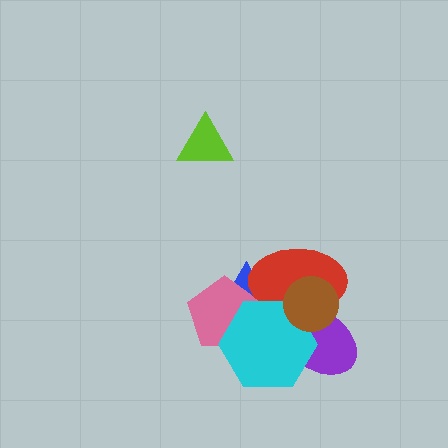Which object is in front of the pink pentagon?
The cyan hexagon is in front of the pink pentagon.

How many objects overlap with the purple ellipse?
3 objects overlap with the purple ellipse.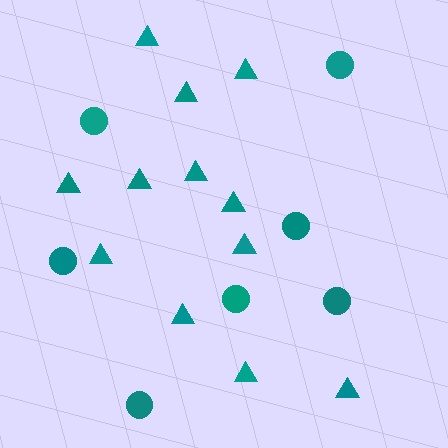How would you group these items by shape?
There are 2 groups: one group of triangles (12) and one group of circles (7).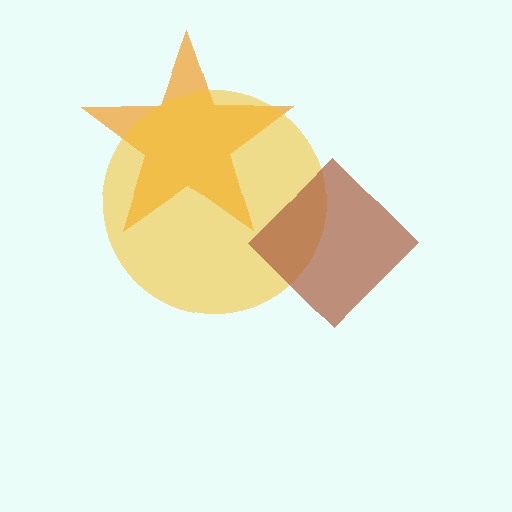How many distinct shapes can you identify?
There are 3 distinct shapes: an orange star, a yellow circle, a brown diamond.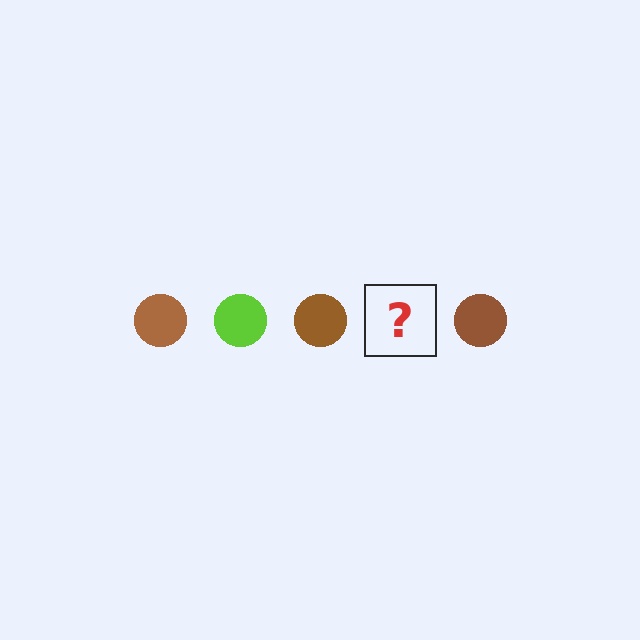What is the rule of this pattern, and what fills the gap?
The rule is that the pattern cycles through brown, lime circles. The gap should be filled with a lime circle.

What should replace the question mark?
The question mark should be replaced with a lime circle.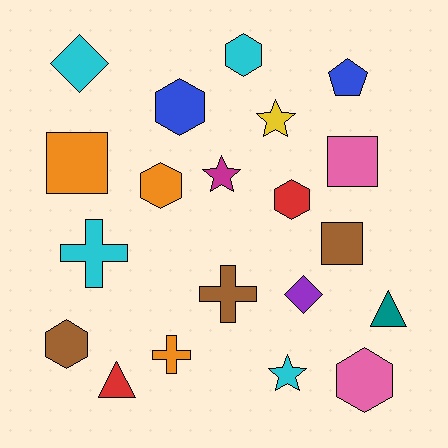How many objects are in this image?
There are 20 objects.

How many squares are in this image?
There are 3 squares.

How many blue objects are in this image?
There are 2 blue objects.